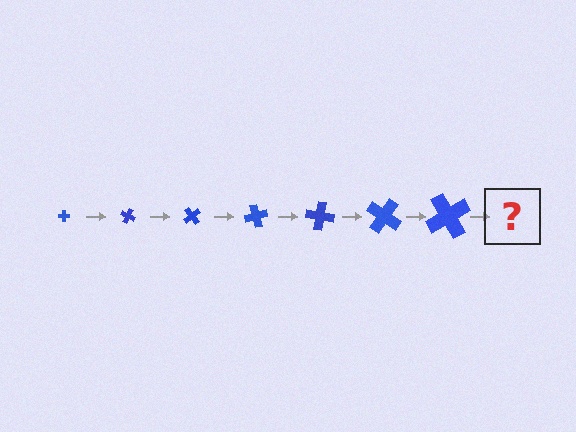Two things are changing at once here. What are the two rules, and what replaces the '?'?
The two rules are that the cross grows larger each step and it rotates 25 degrees each step. The '?' should be a cross, larger than the previous one and rotated 175 degrees from the start.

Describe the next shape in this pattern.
It should be a cross, larger than the previous one and rotated 175 degrees from the start.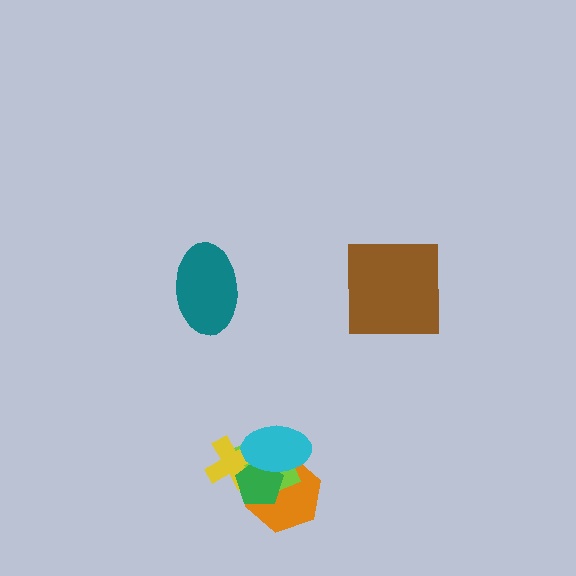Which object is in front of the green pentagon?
The cyan ellipse is in front of the green pentagon.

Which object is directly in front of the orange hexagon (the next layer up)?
The lime square is directly in front of the orange hexagon.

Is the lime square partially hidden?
Yes, it is partially covered by another shape.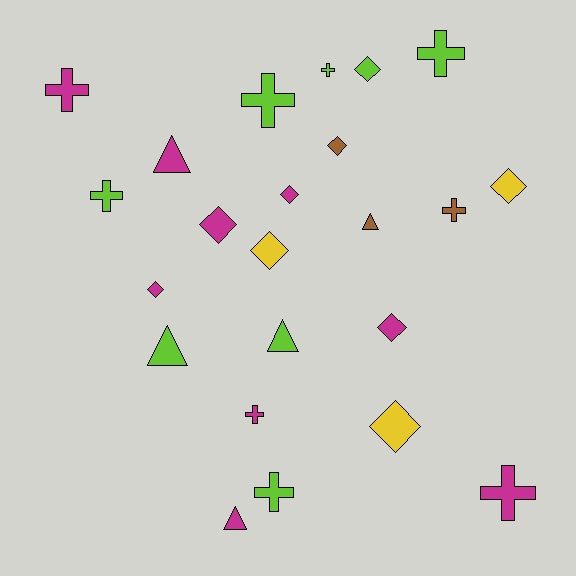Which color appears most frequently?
Magenta, with 9 objects.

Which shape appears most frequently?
Cross, with 9 objects.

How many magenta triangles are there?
There are 2 magenta triangles.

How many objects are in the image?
There are 23 objects.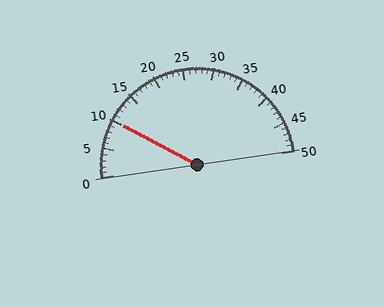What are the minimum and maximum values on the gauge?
The gauge ranges from 0 to 50.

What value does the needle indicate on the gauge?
The needle indicates approximately 10.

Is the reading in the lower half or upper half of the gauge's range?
The reading is in the lower half of the range (0 to 50).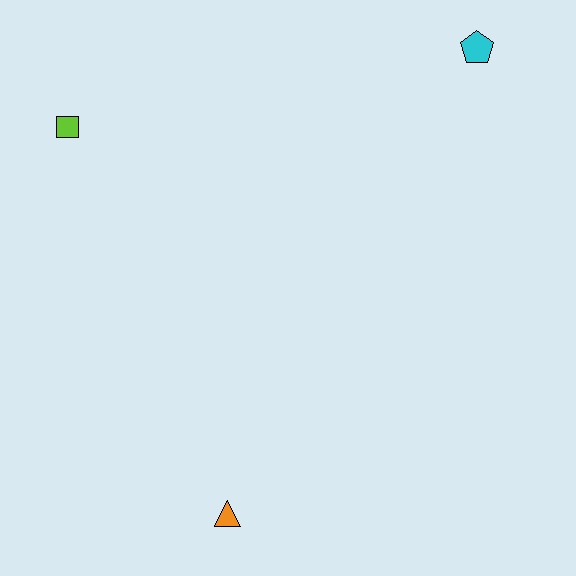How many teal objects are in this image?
There are no teal objects.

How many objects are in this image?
There are 3 objects.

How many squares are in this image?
There is 1 square.